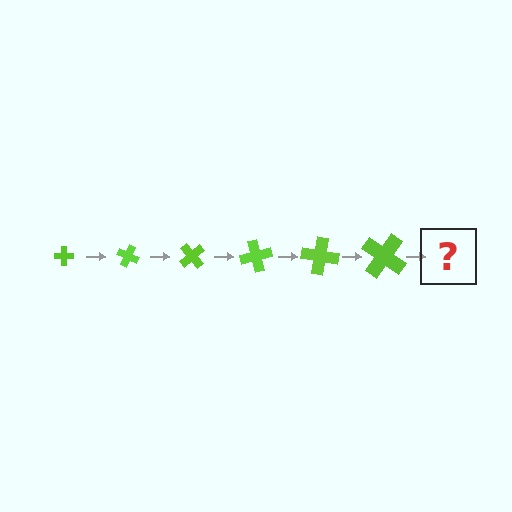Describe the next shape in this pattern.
It should be a cross, larger than the previous one and rotated 150 degrees from the start.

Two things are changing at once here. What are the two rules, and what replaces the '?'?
The two rules are that the cross grows larger each step and it rotates 25 degrees each step. The '?' should be a cross, larger than the previous one and rotated 150 degrees from the start.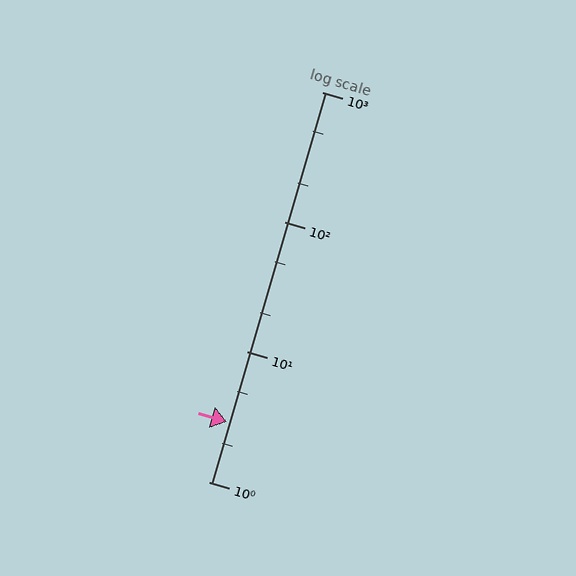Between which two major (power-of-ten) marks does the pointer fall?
The pointer is between 1 and 10.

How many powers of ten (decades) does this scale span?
The scale spans 3 decades, from 1 to 1000.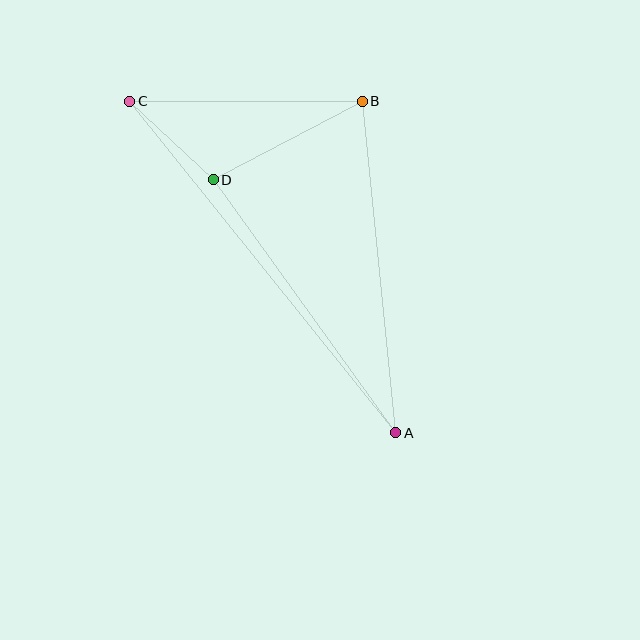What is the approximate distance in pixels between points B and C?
The distance between B and C is approximately 233 pixels.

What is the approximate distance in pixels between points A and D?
The distance between A and D is approximately 311 pixels.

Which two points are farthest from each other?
Points A and C are farthest from each other.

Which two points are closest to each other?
Points C and D are closest to each other.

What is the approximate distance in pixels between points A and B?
The distance between A and B is approximately 333 pixels.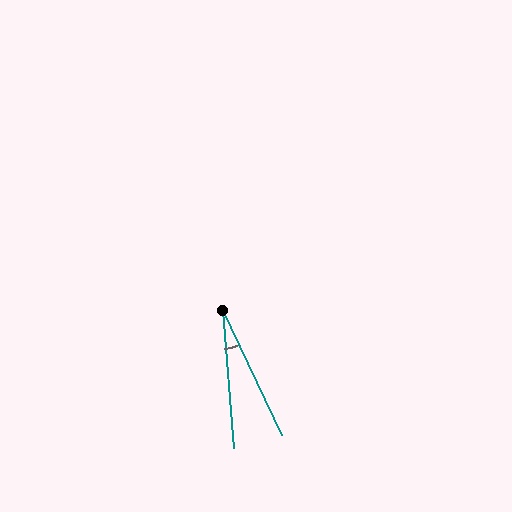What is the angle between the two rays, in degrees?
Approximately 21 degrees.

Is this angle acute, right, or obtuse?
It is acute.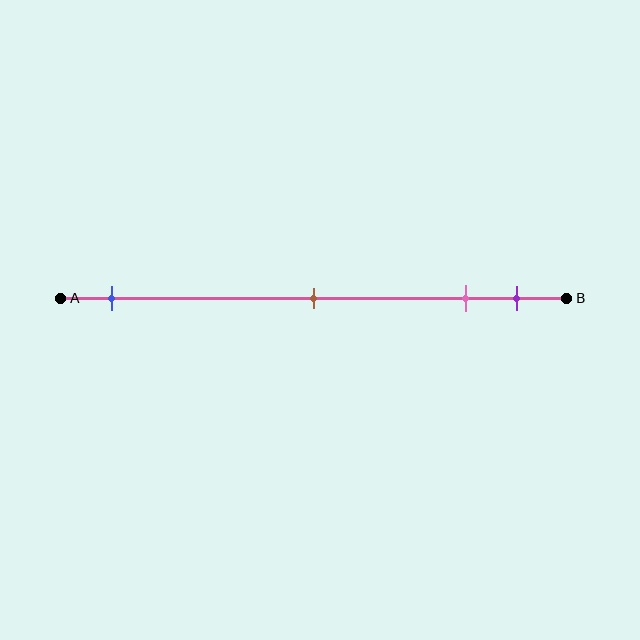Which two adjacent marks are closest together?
The pink and purple marks are the closest adjacent pair.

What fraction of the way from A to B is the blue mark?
The blue mark is approximately 10% (0.1) of the way from A to B.